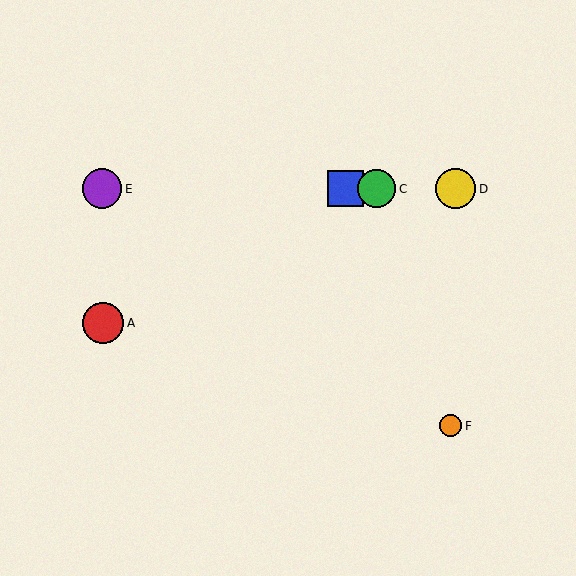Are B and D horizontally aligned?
Yes, both are at y≈189.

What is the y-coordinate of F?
Object F is at y≈426.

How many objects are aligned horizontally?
4 objects (B, C, D, E) are aligned horizontally.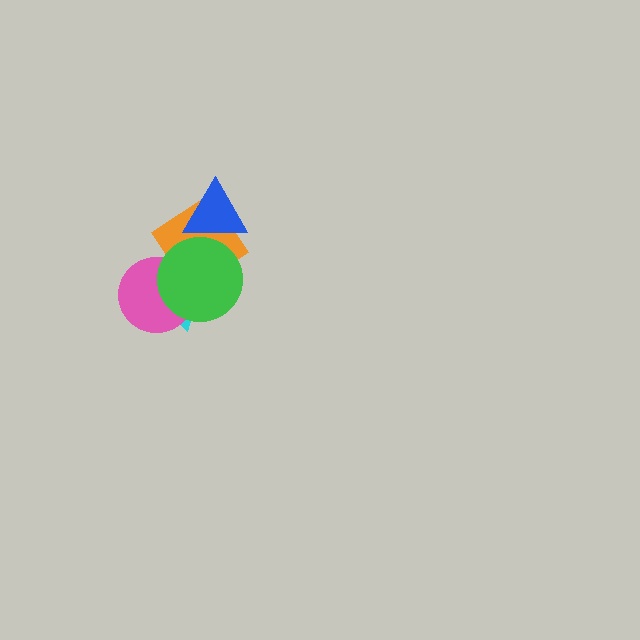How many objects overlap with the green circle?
4 objects overlap with the green circle.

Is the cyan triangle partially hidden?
Yes, it is partially covered by another shape.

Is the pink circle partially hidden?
Yes, it is partially covered by another shape.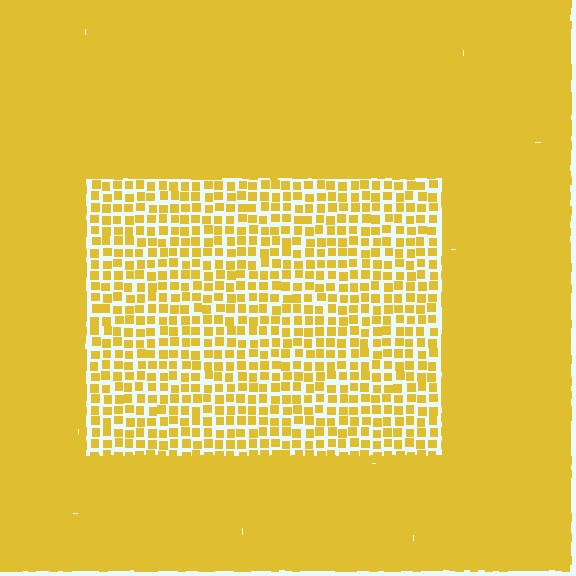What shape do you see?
I see a rectangle.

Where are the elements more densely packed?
The elements are more densely packed outside the rectangle boundary.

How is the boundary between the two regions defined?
The boundary is defined by a change in element density (approximately 2.5x ratio). All elements are the same color, size, and shape.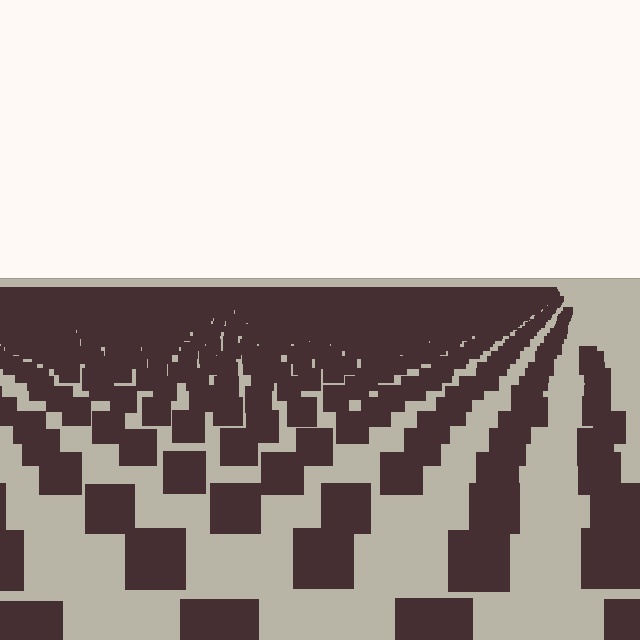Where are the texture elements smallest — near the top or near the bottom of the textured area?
Near the top.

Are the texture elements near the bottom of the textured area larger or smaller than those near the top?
Larger. Near the bottom, elements are closer to the viewer and appear at a bigger on-screen size.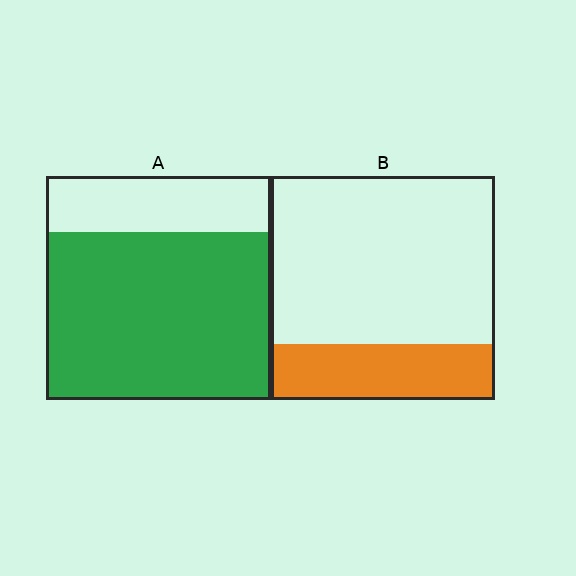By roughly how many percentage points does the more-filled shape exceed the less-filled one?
By roughly 50 percentage points (A over B).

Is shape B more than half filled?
No.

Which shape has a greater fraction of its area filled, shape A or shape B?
Shape A.